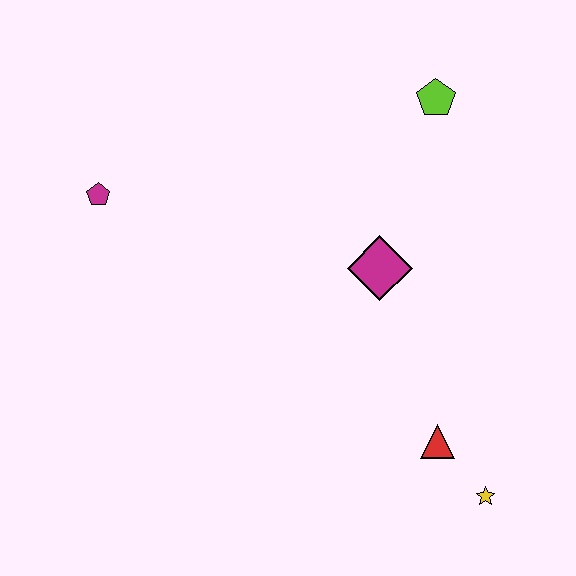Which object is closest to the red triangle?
The yellow star is closest to the red triangle.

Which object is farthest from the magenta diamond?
The magenta pentagon is farthest from the magenta diamond.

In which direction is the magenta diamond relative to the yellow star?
The magenta diamond is above the yellow star.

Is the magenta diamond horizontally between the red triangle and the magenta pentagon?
Yes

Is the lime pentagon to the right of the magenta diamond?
Yes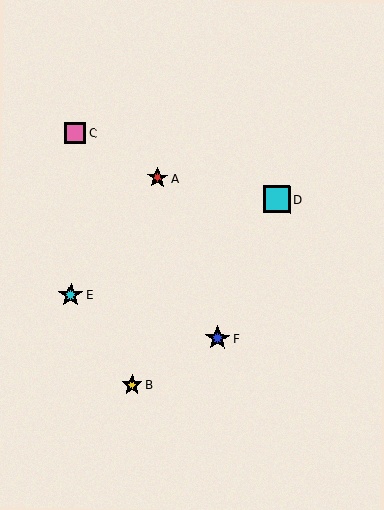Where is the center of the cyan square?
The center of the cyan square is at (277, 200).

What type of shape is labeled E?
Shape E is a cyan star.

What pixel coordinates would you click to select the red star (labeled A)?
Click at (158, 178) to select the red star A.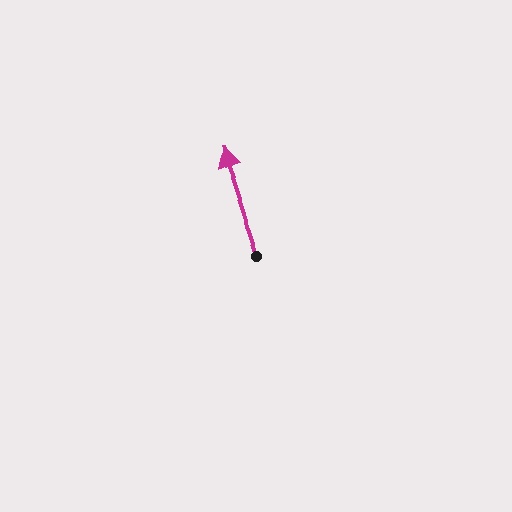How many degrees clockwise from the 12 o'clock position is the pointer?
Approximately 341 degrees.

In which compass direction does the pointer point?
North.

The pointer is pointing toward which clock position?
Roughly 11 o'clock.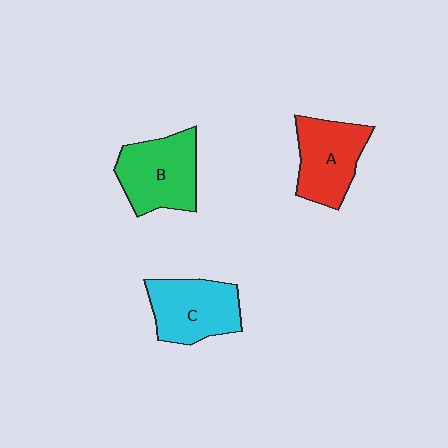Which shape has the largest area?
Shape B (green).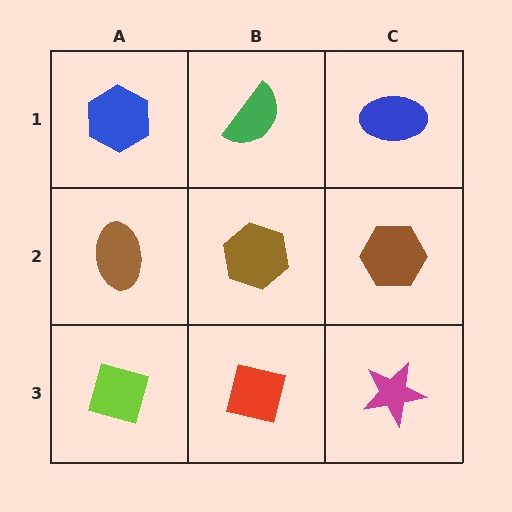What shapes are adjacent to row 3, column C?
A brown hexagon (row 2, column C), a red square (row 3, column B).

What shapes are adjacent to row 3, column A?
A brown ellipse (row 2, column A), a red square (row 3, column B).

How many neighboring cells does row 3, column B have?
3.